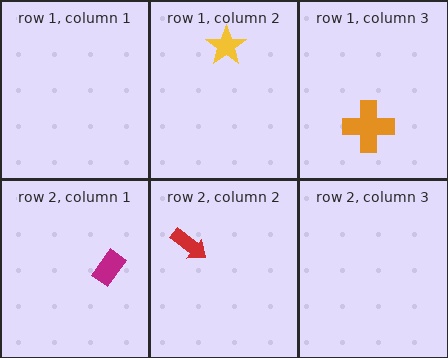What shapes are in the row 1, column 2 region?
The yellow star.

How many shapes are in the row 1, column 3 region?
1.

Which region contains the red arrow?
The row 2, column 2 region.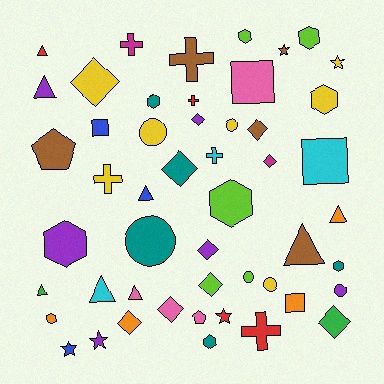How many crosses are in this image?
There are 6 crosses.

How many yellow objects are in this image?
There are 7 yellow objects.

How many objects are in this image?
There are 50 objects.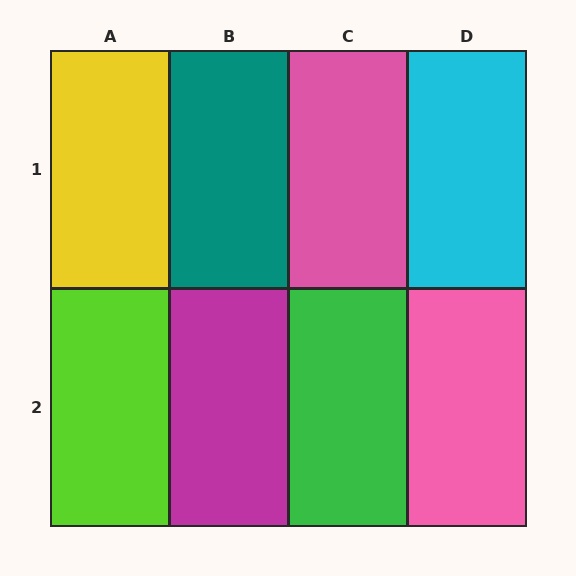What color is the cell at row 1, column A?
Yellow.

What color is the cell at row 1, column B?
Teal.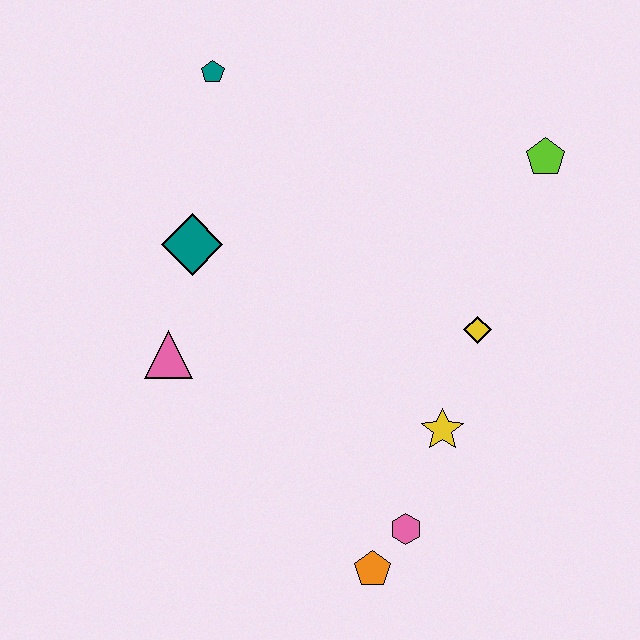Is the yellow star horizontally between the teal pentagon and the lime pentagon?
Yes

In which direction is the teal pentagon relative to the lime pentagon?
The teal pentagon is to the left of the lime pentagon.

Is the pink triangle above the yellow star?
Yes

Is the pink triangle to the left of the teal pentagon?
Yes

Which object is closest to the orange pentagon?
The pink hexagon is closest to the orange pentagon.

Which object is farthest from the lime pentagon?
The orange pentagon is farthest from the lime pentagon.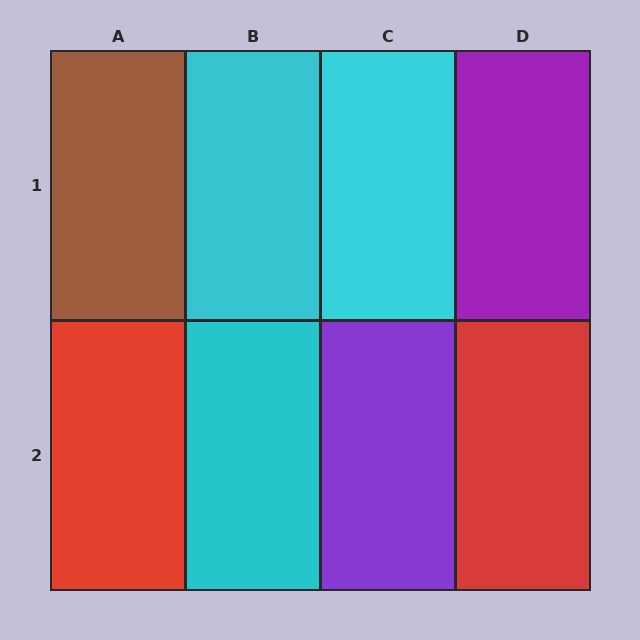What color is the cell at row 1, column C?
Cyan.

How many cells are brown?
1 cell is brown.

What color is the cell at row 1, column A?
Brown.